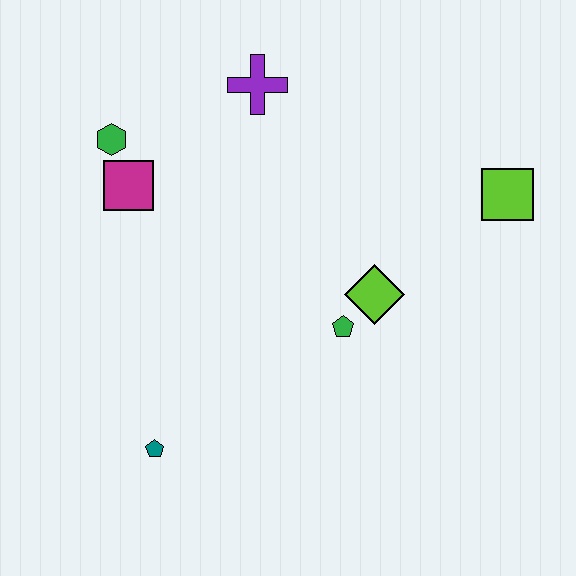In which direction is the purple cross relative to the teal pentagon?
The purple cross is above the teal pentagon.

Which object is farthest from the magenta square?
The lime square is farthest from the magenta square.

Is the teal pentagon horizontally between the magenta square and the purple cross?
Yes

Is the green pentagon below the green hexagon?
Yes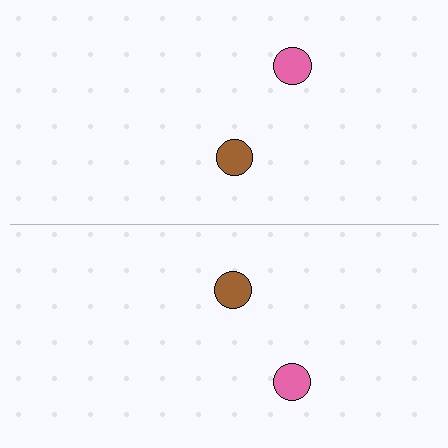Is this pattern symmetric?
Yes, this pattern has bilateral (reflection) symmetry.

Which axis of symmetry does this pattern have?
The pattern has a horizontal axis of symmetry running through the center of the image.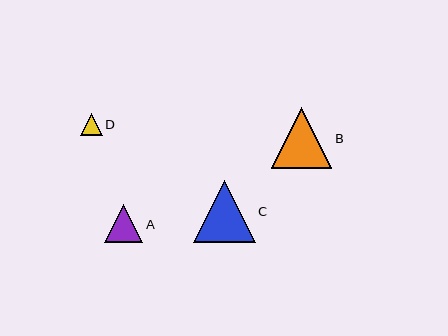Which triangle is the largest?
Triangle C is the largest with a size of approximately 62 pixels.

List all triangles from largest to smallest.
From largest to smallest: C, B, A, D.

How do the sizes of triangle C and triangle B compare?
Triangle C and triangle B are approximately the same size.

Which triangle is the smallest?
Triangle D is the smallest with a size of approximately 22 pixels.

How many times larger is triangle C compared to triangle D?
Triangle C is approximately 2.8 times the size of triangle D.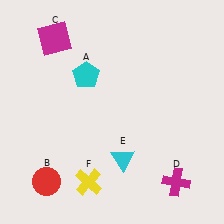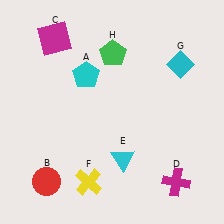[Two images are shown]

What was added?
A cyan diamond (G), a green pentagon (H) were added in Image 2.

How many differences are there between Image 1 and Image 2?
There are 2 differences between the two images.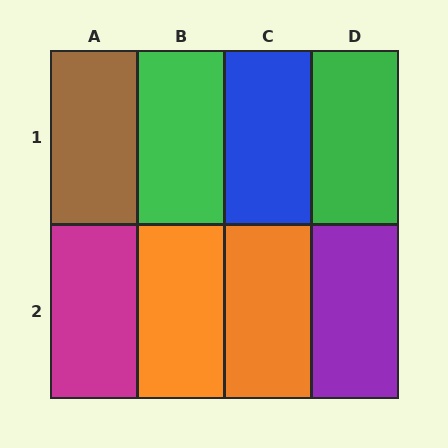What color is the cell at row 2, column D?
Purple.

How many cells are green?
2 cells are green.